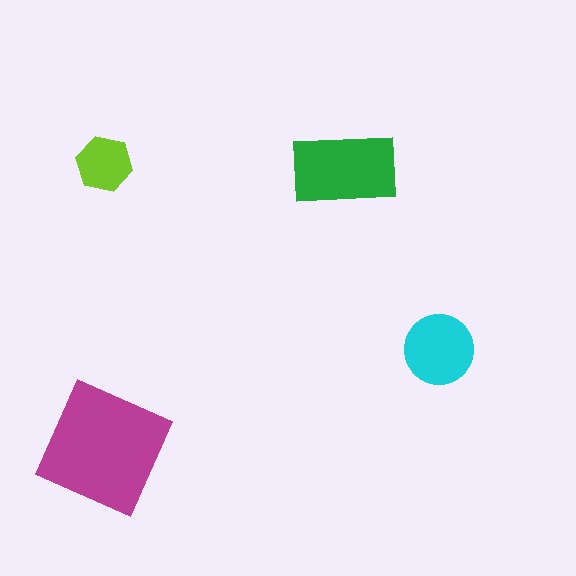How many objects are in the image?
There are 4 objects in the image.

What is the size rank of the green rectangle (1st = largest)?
2nd.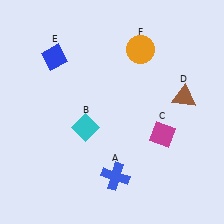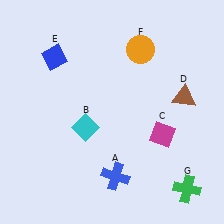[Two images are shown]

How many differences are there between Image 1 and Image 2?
There is 1 difference between the two images.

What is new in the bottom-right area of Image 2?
A green cross (G) was added in the bottom-right area of Image 2.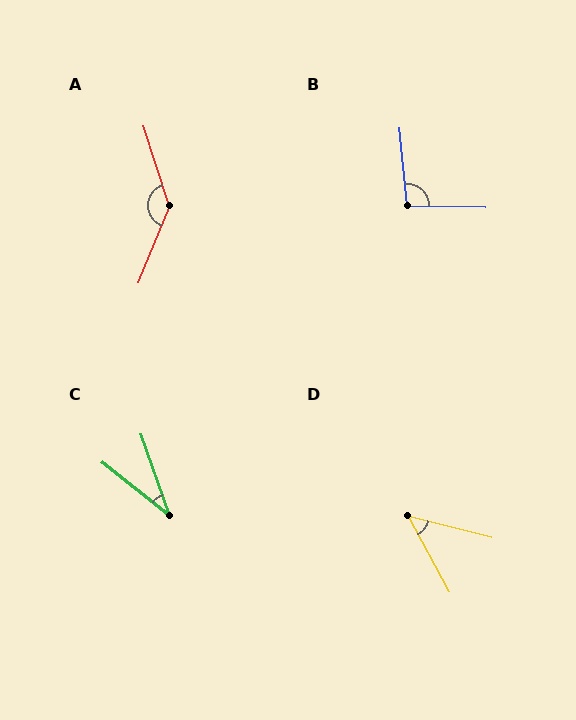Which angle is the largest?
A, at approximately 141 degrees.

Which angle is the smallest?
C, at approximately 33 degrees.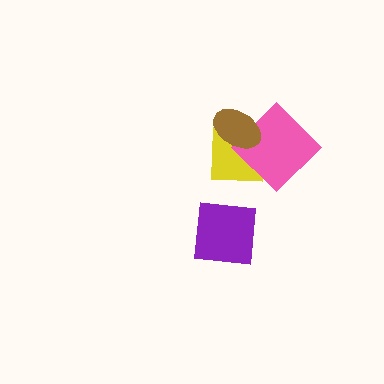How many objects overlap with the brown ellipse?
2 objects overlap with the brown ellipse.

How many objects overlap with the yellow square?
2 objects overlap with the yellow square.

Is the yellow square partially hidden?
Yes, it is partially covered by another shape.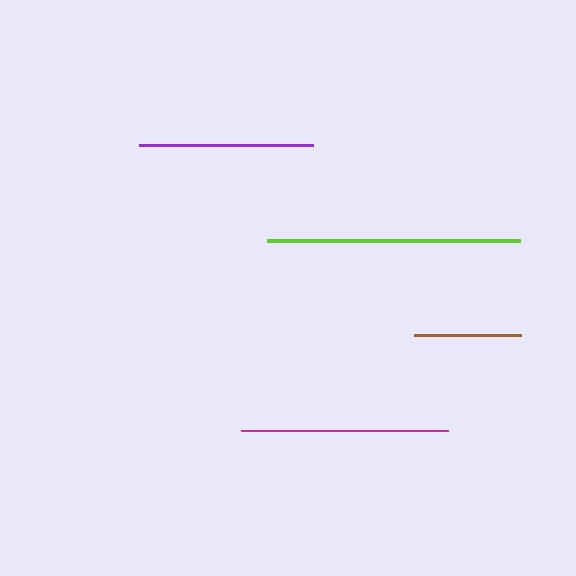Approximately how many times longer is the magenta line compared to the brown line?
The magenta line is approximately 1.9 times the length of the brown line.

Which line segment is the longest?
The lime line is the longest at approximately 253 pixels.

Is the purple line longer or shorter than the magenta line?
The magenta line is longer than the purple line.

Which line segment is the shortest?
The brown line is the shortest at approximately 107 pixels.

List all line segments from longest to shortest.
From longest to shortest: lime, magenta, purple, brown.